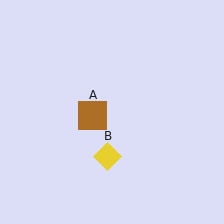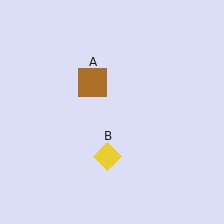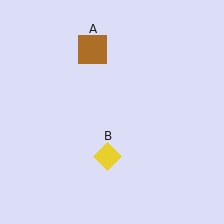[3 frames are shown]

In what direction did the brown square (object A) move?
The brown square (object A) moved up.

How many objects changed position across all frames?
1 object changed position: brown square (object A).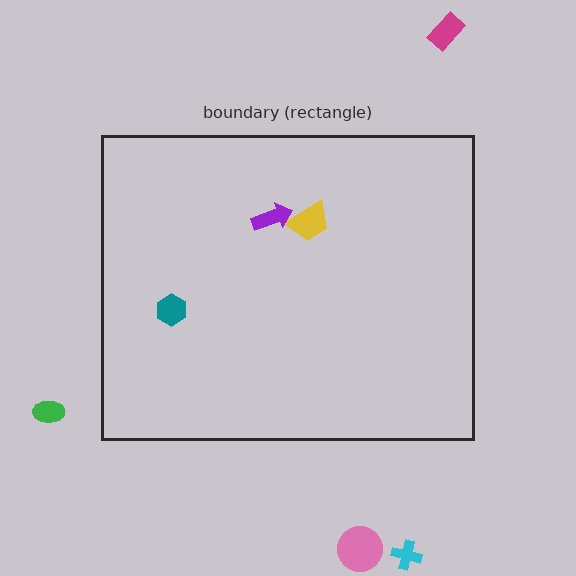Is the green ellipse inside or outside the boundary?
Outside.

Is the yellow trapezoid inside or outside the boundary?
Inside.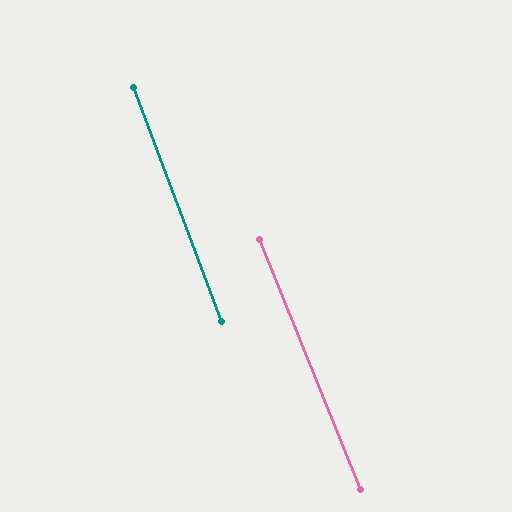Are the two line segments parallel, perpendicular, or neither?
Parallel — their directions differ by only 1.5°.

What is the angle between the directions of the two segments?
Approximately 2 degrees.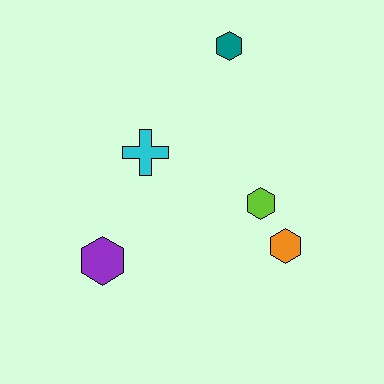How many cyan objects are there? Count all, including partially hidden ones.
There is 1 cyan object.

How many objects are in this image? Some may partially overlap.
There are 5 objects.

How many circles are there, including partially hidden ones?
There are no circles.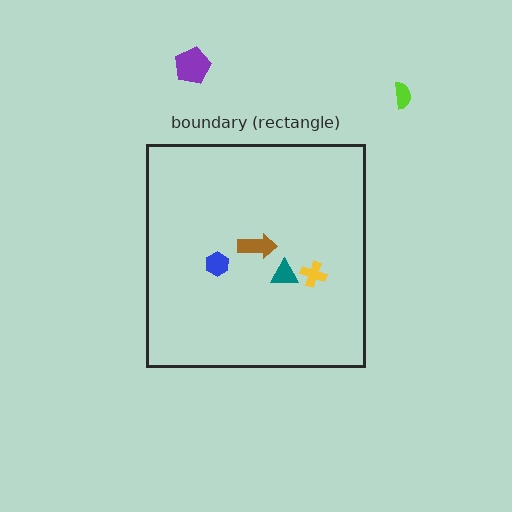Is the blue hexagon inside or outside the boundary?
Inside.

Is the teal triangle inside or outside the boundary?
Inside.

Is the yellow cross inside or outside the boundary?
Inside.